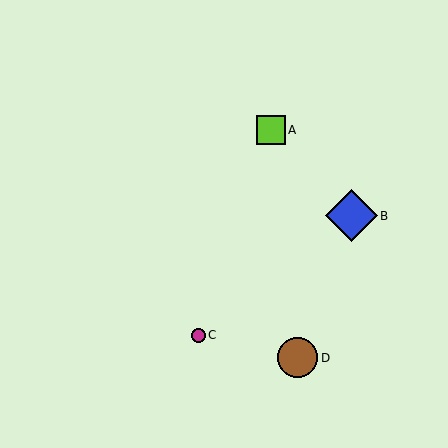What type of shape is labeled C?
Shape C is a magenta circle.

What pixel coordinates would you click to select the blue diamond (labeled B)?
Click at (351, 216) to select the blue diamond B.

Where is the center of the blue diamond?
The center of the blue diamond is at (351, 216).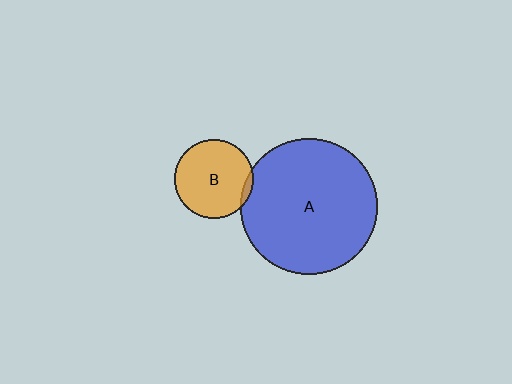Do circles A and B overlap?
Yes.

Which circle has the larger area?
Circle A (blue).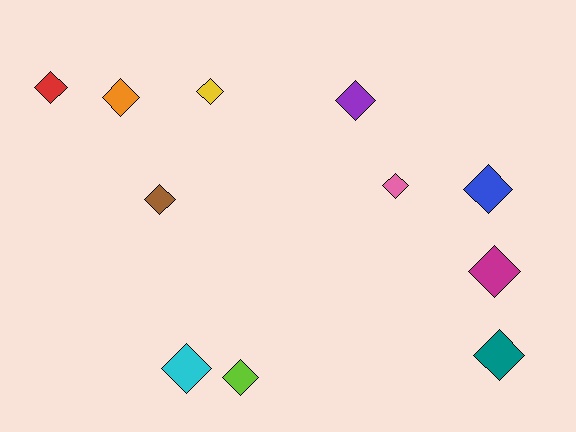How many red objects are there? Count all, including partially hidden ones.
There is 1 red object.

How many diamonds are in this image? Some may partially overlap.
There are 11 diamonds.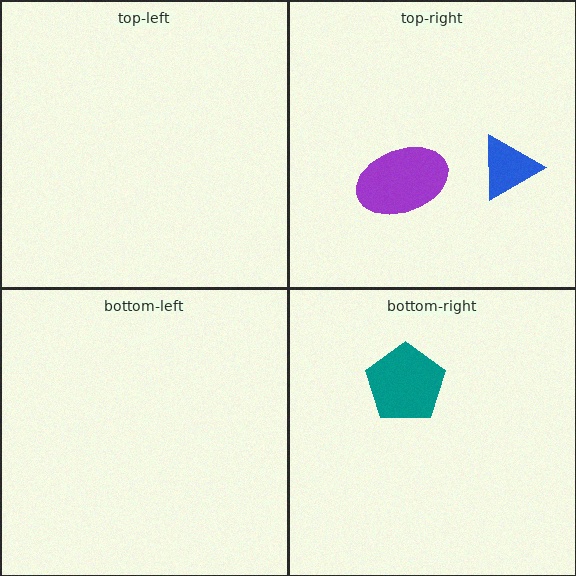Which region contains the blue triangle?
The top-right region.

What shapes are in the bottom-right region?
The teal pentagon.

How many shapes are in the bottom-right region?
1.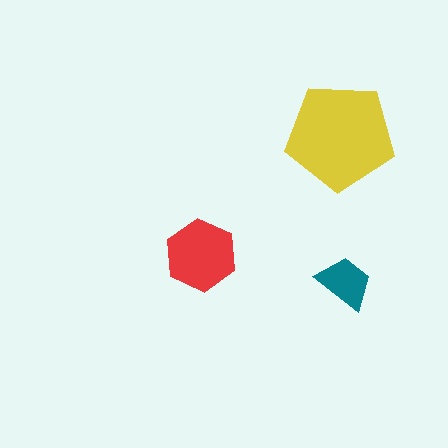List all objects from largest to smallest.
The yellow pentagon, the red hexagon, the teal trapezoid.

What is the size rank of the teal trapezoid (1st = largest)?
3rd.